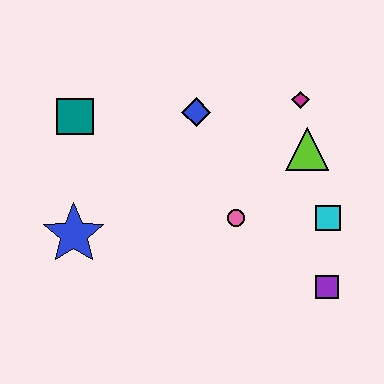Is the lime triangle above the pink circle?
Yes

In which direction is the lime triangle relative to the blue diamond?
The lime triangle is to the right of the blue diamond.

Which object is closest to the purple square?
The cyan square is closest to the purple square.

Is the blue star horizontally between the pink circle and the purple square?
No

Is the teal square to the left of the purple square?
Yes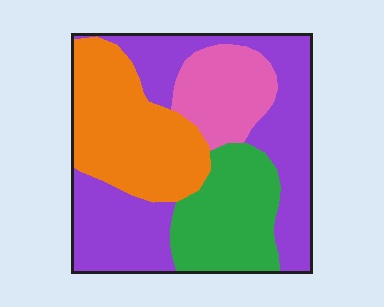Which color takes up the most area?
Purple, at roughly 40%.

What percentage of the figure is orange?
Orange takes up about one quarter (1/4) of the figure.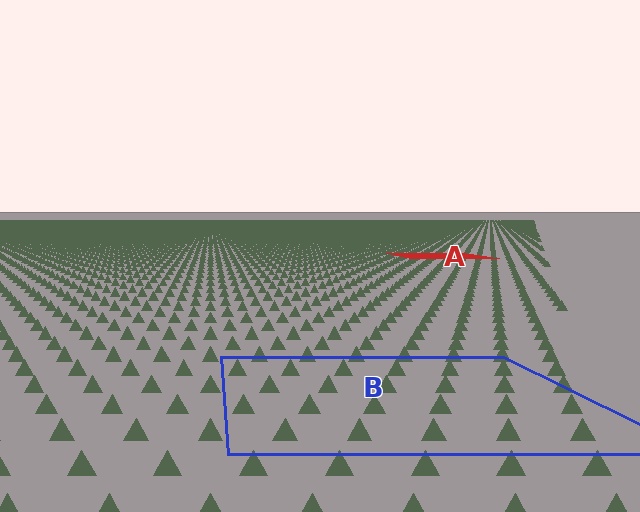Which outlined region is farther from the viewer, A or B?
Region A is farther from the viewer — the texture elements inside it appear smaller and more densely packed.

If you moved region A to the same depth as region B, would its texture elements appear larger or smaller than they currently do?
They would appear larger. At a closer depth, the same texture elements are projected at a bigger on-screen size.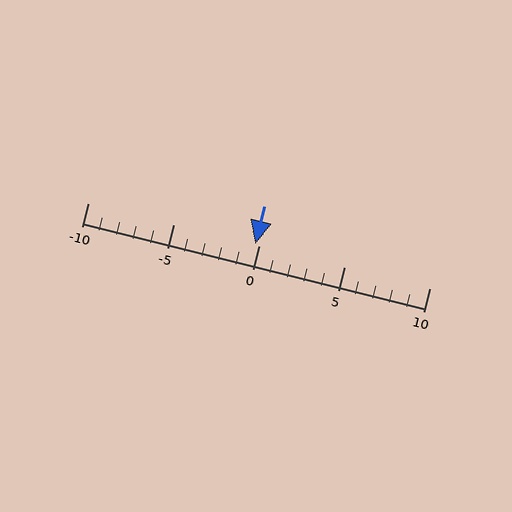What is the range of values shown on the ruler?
The ruler shows values from -10 to 10.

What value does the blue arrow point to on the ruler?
The blue arrow points to approximately 0.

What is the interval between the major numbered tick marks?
The major tick marks are spaced 5 units apart.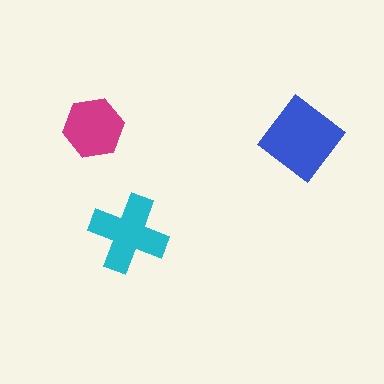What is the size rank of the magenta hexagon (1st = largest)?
3rd.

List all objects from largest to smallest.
The blue diamond, the cyan cross, the magenta hexagon.